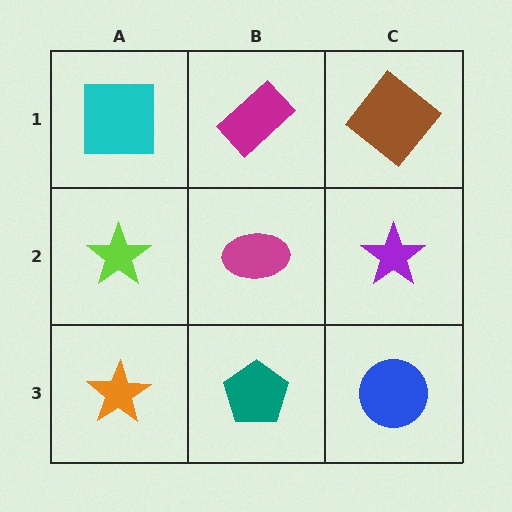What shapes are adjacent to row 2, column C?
A brown diamond (row 1, column C), a blue circle (row 3, column C), a magenta ellipse (row 2, column B).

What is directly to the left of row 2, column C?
A magenta ellipse.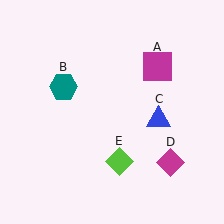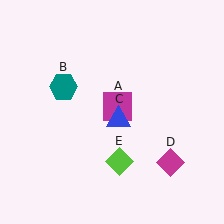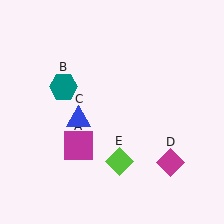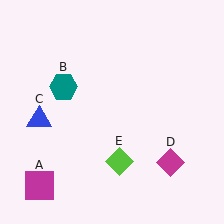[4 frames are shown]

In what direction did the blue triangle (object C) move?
The blue triangle (object C) moved left.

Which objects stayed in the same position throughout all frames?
Teal hexagon (object B) and magenta diamond (object D) and lime diamond (object E) remained stationary.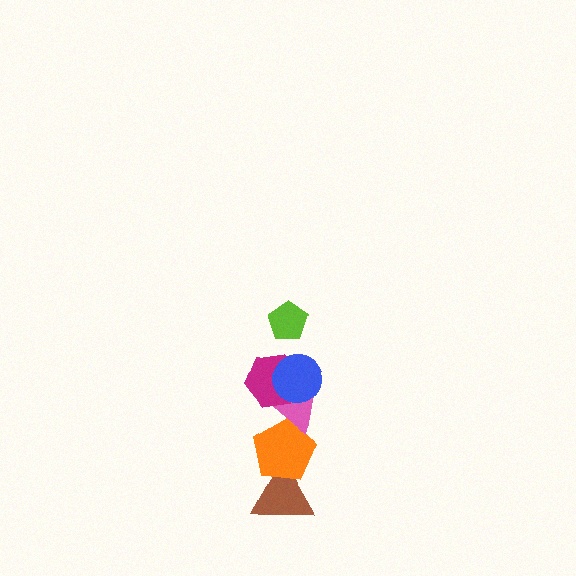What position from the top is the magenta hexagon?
The magenta hexagon is 3rd from the top.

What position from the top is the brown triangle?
The brown triangle is 6th from the top.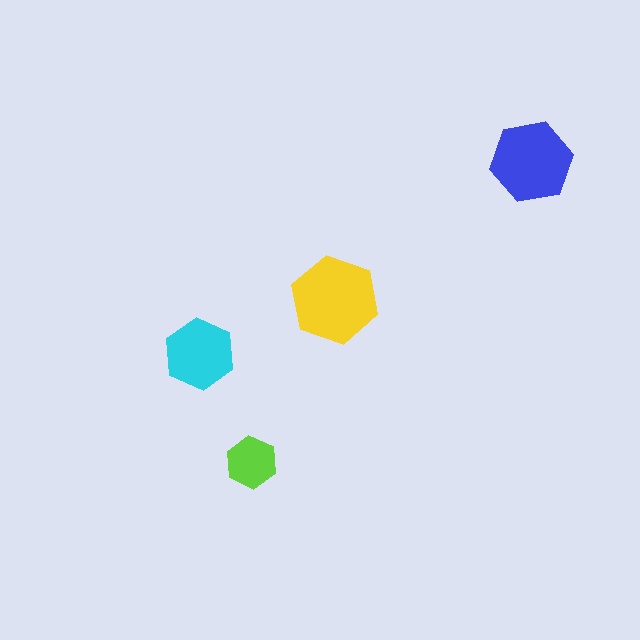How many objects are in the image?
There are 4 objects in the image.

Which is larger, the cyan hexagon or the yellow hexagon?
The yellow one.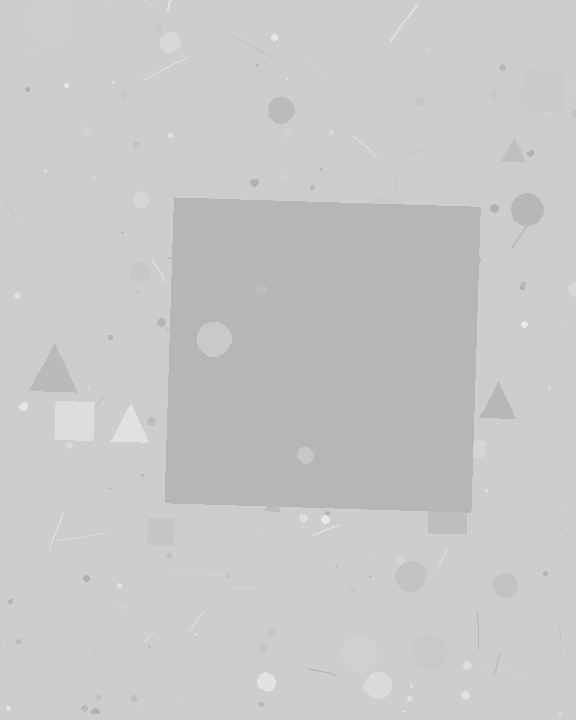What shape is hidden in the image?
A square is hidden in the image.